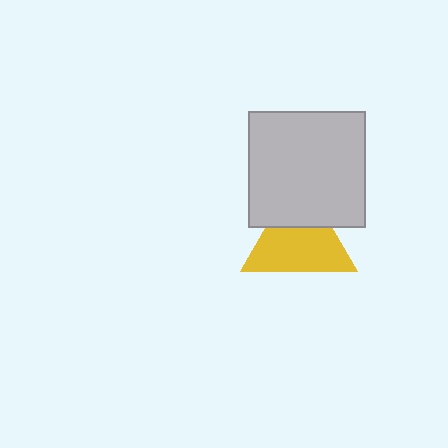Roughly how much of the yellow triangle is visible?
Most of it is visible (roughly 68%).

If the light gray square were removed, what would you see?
You would see the complete yellow triangle.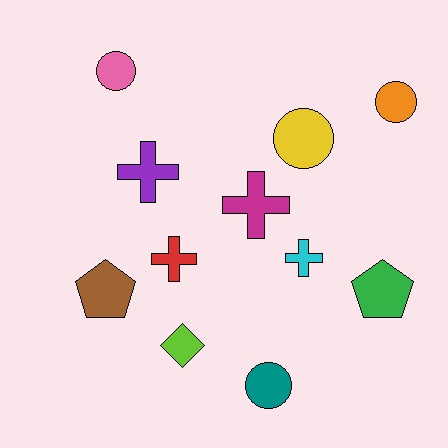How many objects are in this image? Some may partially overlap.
There are 11 objects.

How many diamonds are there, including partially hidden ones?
There is 1 diamond.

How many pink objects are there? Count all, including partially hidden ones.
There is 1 pink object.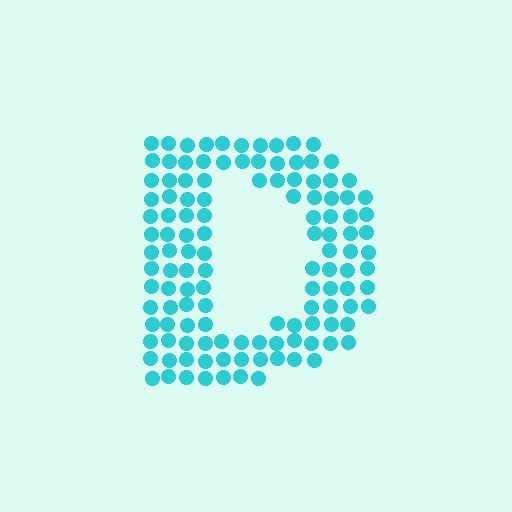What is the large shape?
The large shape is the letter D.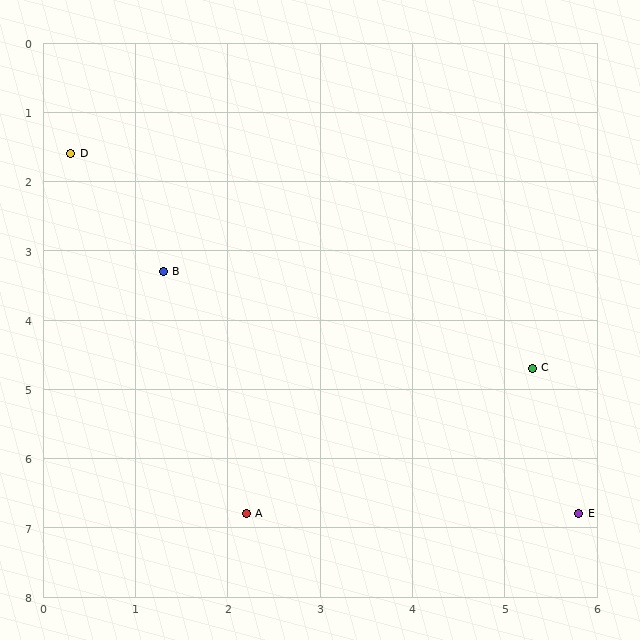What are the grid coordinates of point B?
Point B is at approximately (1.3, 3.3).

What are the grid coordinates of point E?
Point E is at approximately (5.8, 6.8).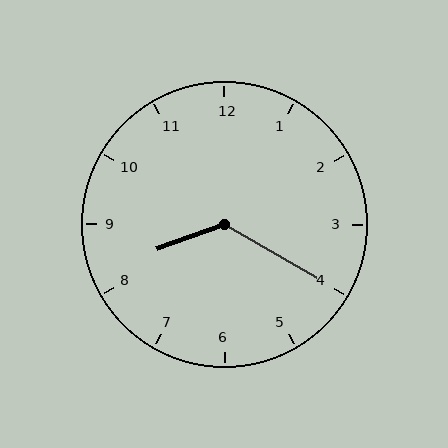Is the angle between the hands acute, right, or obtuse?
It is obtuse.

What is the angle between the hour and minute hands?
Approximately 130 degrees.